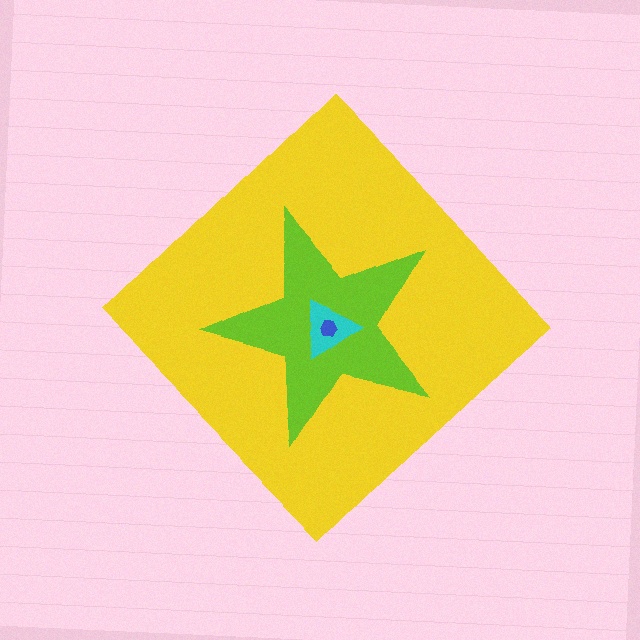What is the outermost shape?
The yellow diamond.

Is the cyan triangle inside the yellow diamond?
Yes.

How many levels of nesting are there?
4.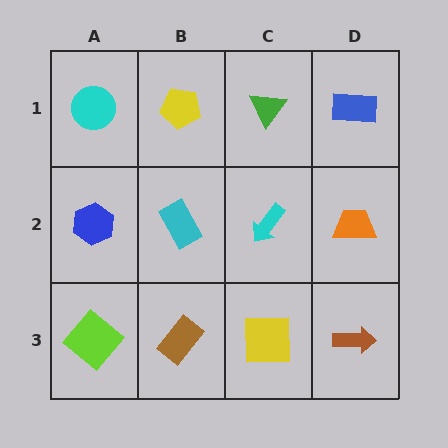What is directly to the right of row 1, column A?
A yellow pentagon.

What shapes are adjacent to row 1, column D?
An orange trapezoid (row 2, column D), a green triangle (row 1, column C).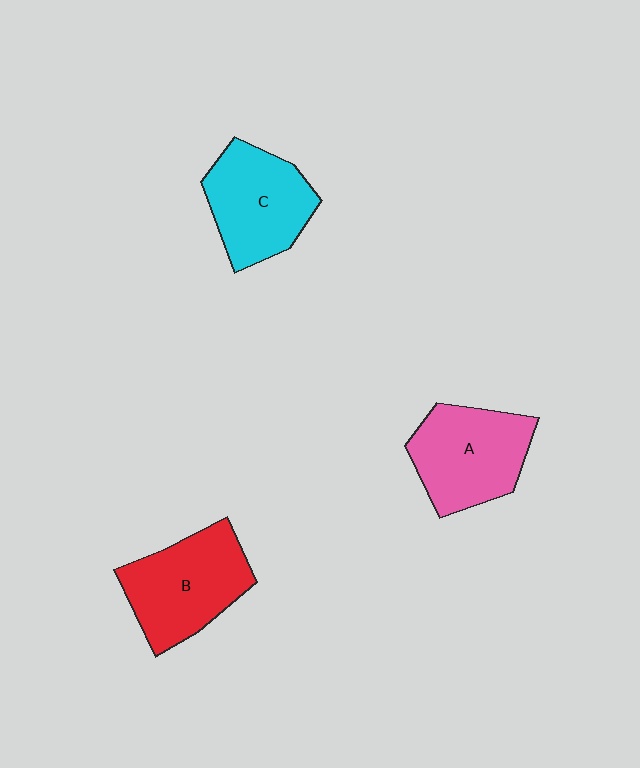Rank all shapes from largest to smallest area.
From largest to smallest: B (red), A (pink), C (cyan).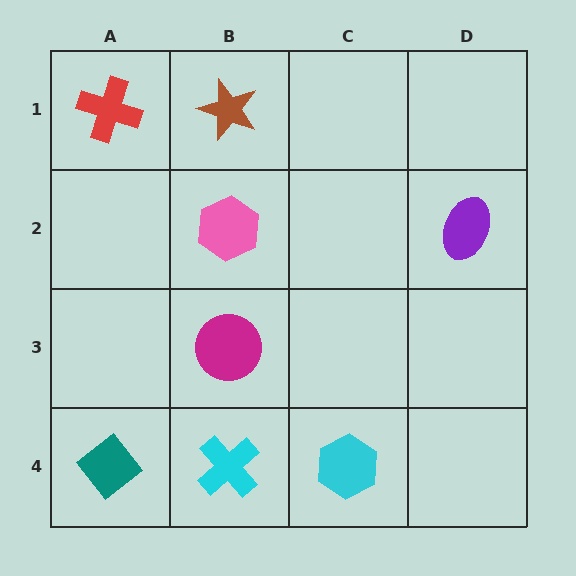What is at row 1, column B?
A brown star.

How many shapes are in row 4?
3 shapes.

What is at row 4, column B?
A cyan cross.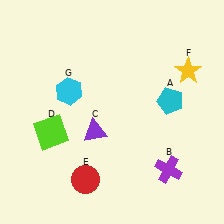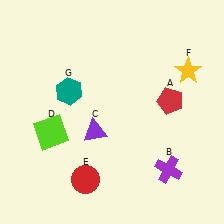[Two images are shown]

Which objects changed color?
A changed from cyan to red. G changed from cyan to teal.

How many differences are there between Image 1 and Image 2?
There are 2 differences between the two images.